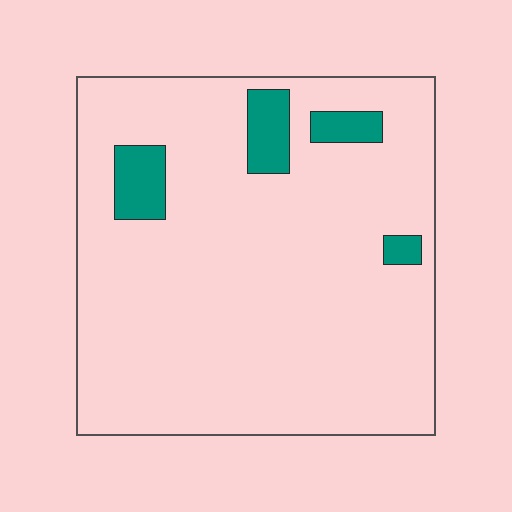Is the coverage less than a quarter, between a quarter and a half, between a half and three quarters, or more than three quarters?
Less than a quarter.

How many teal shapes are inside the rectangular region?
4.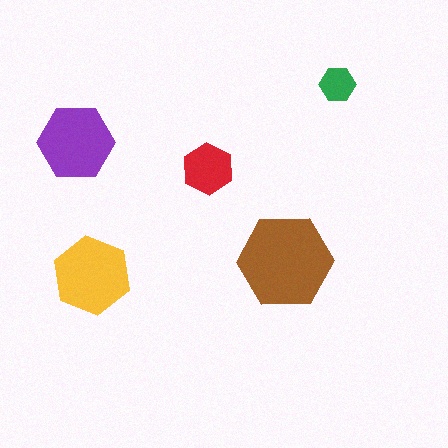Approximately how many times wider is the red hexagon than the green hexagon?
About 1.5 times wider.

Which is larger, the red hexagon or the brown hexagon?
The brown one.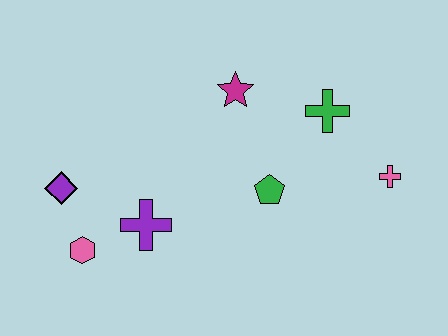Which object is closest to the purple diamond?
The pink hexagon is closest to the purple diamond.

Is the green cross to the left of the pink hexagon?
No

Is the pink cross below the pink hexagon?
No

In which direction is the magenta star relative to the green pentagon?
The magenta star is above the green pentagon.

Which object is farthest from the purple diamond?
The pink cross is farthest from the purple diamond.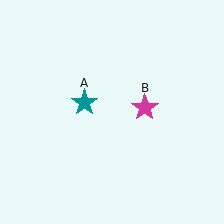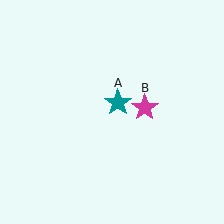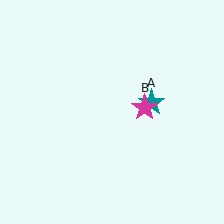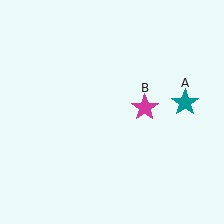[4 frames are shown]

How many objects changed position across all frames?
1 object changed position: teal star (object A).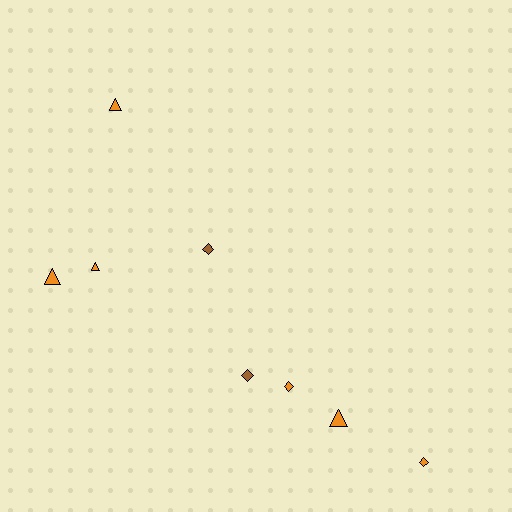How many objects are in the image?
There are 8 objects.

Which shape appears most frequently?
Triangle, with 4 objects.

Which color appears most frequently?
Orange, with 6 objects.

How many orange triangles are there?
There are 4 orange triangles.